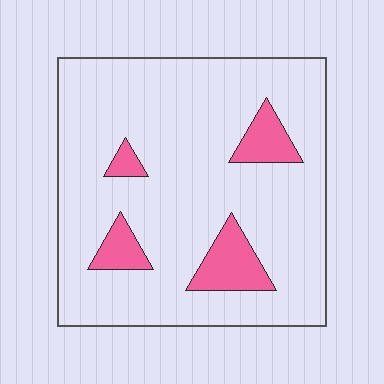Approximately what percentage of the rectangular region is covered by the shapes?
Approximately 15%.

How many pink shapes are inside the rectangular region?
4.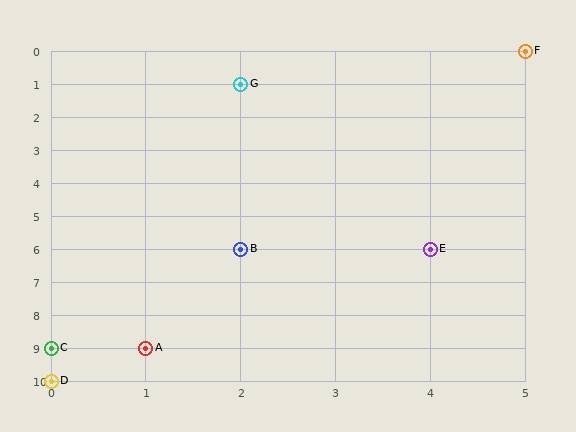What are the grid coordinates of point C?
Point C is at grid coordinates (0, 9).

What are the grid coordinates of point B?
Point B is at grid coordinates (2, 6).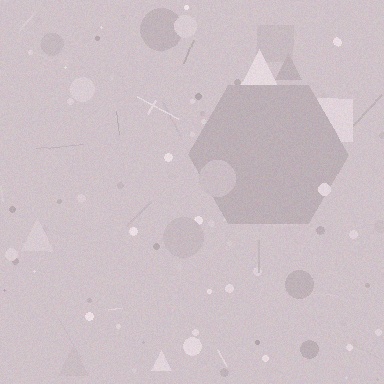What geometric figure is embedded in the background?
A hexagon is embedded in the background.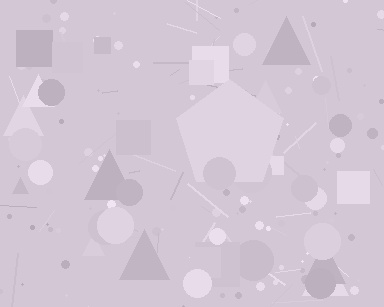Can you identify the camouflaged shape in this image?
The camouflaged shape is a pentagon.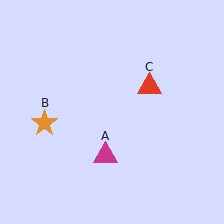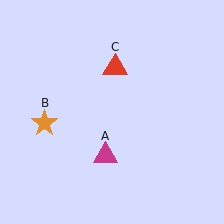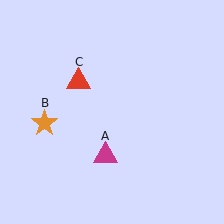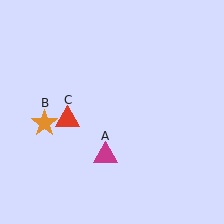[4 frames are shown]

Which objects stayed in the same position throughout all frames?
Magenta triangle (object A) and orange star (object B) remained stationary.